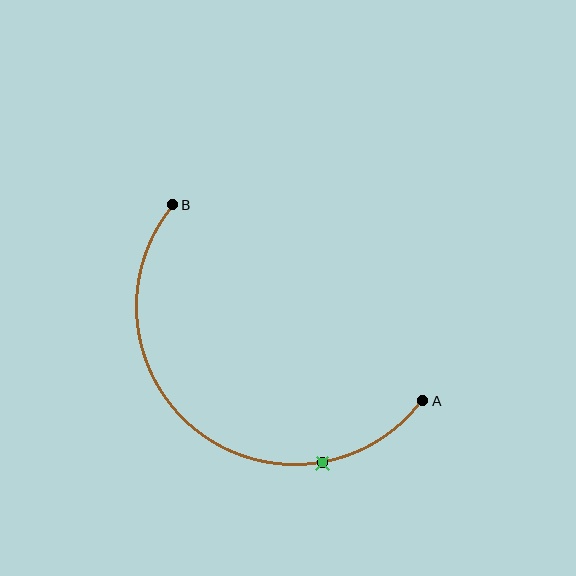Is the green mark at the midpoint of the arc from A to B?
No. The green mark lies on the arc but is closer to endpoint A. The arc midpoint would be at the point on the curve equidistant along the arc from both A and B.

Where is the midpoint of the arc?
The arc midpoint is the point on the curve farthest from the straight line joining A and B. It sits below and to the left of that line.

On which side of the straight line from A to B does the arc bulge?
The arc bulges below and to the left of the straight line connecting A and B.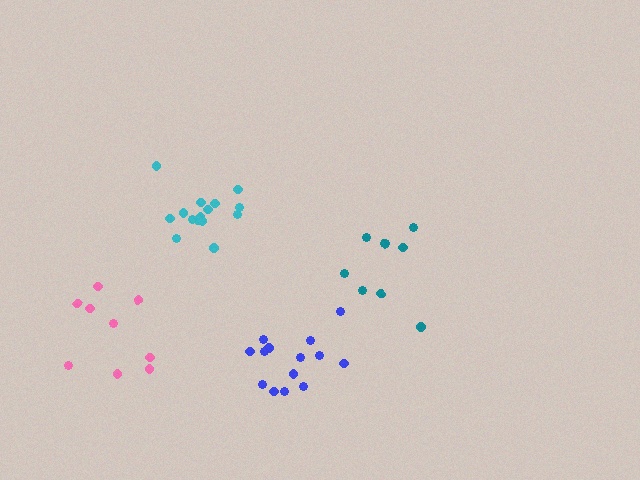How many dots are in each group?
Group 1: 14 dots, Group 2: 9 dots, Group 3: 15 dots, Group 4: 9 dots (47 total).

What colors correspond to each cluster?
The clusters are colored: blue, teal, cyan, pink.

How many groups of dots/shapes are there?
There are 4 groups.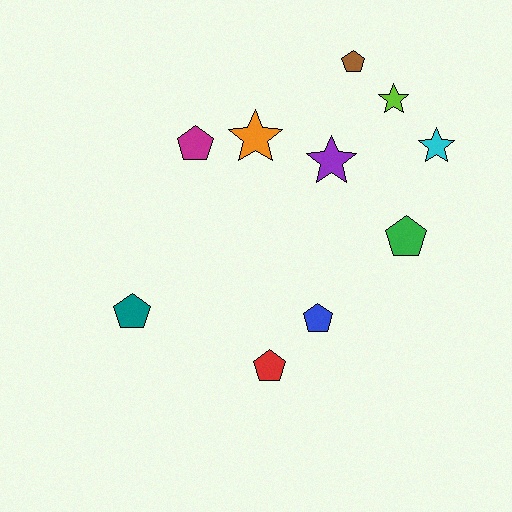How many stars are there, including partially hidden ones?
There are 4 stars.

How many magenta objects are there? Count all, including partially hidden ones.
There is 1 magenta object.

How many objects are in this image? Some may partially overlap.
There are 10 objects.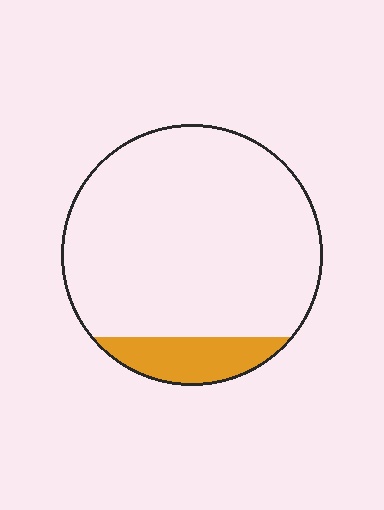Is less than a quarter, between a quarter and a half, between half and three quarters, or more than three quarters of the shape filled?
Less than a quarter.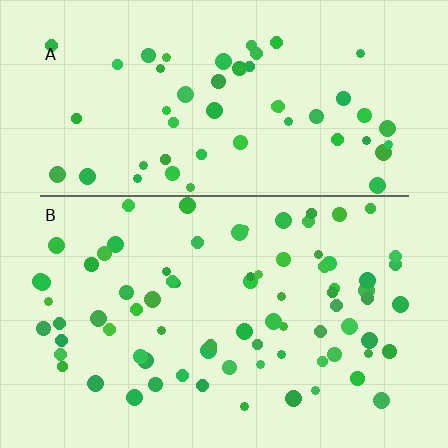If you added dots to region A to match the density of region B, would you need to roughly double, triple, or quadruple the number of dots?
Approximately double.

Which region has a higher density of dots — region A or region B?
B (the bottom).